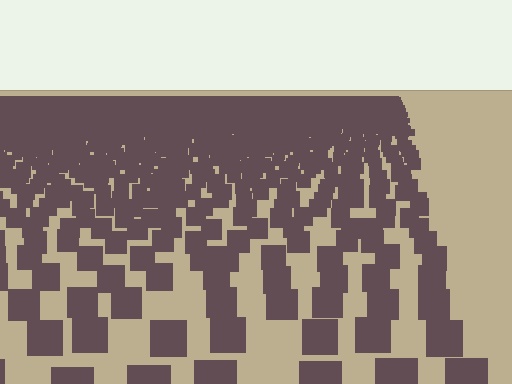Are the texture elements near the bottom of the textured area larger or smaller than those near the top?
Larger. Near the bottom, elements are closer to the viewer and appear at a bigger on-screen size.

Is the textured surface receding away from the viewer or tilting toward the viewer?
The surface is receding away from the viewer. Texture elements get smaller and denser toward the top.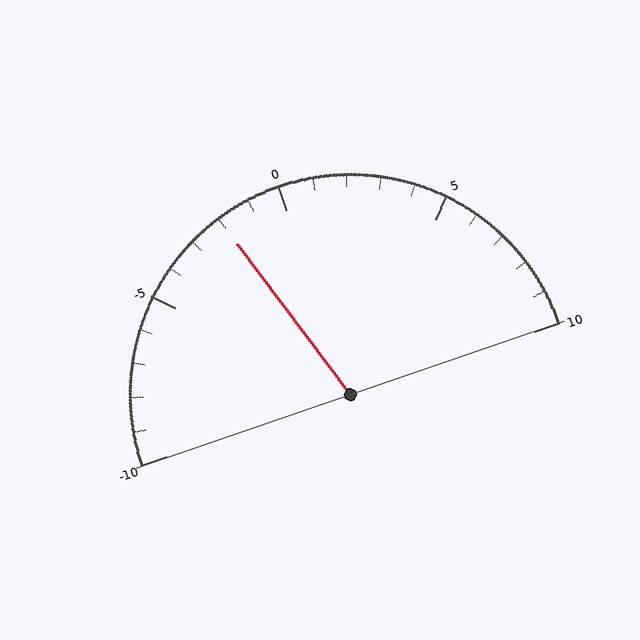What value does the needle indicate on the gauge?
The needle indicates approximately -2.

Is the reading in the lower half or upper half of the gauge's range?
The reading is in the lower half of the range (-10 to 10).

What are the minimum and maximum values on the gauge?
The gauge ranges from -10 to 10.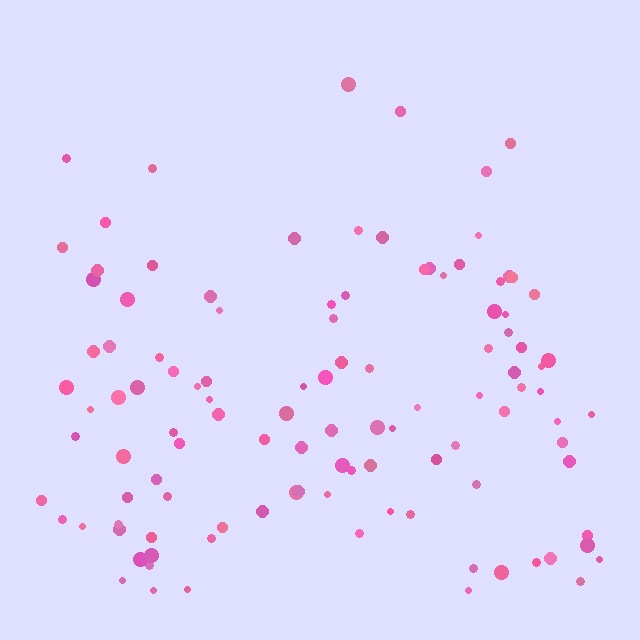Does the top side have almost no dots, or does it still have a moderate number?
Still a moderate number, just noticeably fewer than the bottom.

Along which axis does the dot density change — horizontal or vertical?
Vertical.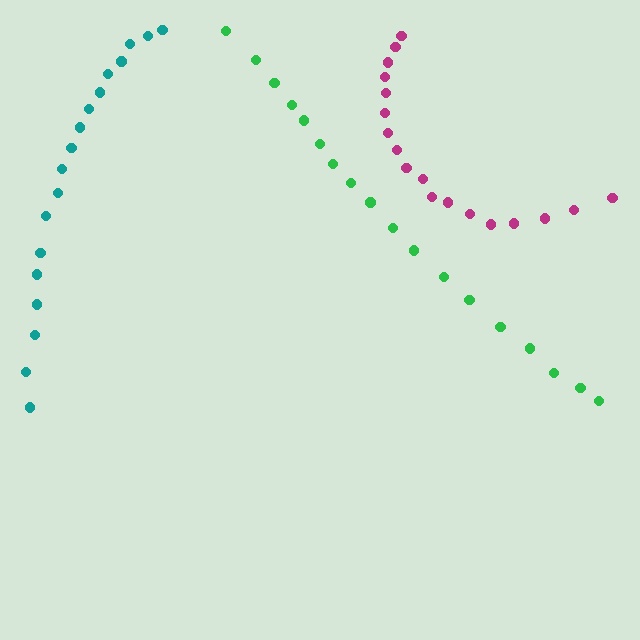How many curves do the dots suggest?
There are 3 distinct paths.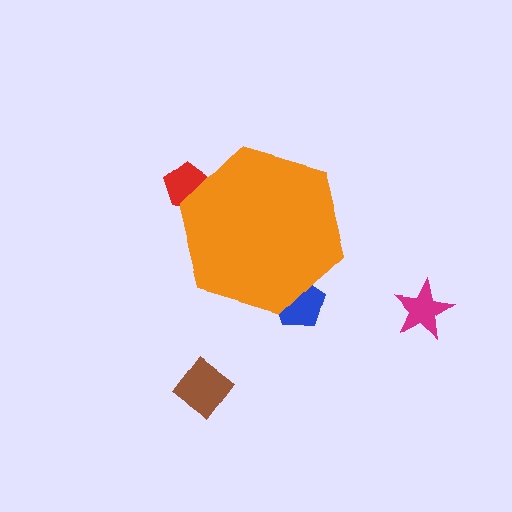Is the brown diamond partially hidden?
No, the brown diamond is fully visible.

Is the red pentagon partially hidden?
Yes, the red pentagon is partially hidden behind the orange hexagon.